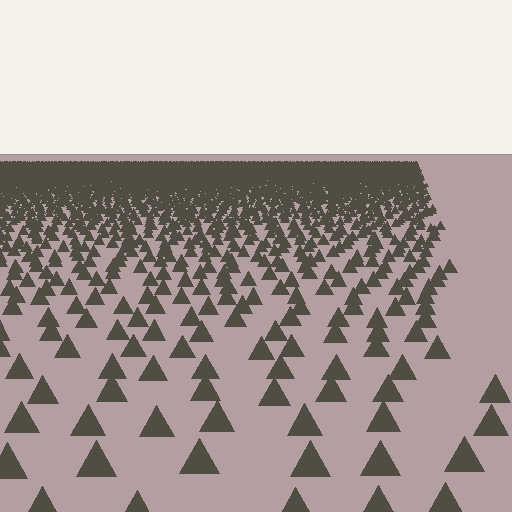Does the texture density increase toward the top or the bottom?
Density increases toward the top.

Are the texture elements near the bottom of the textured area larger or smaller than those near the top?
Larger. Near the bottom, elements are closer to the viewer and appear at a bigger on-screen size.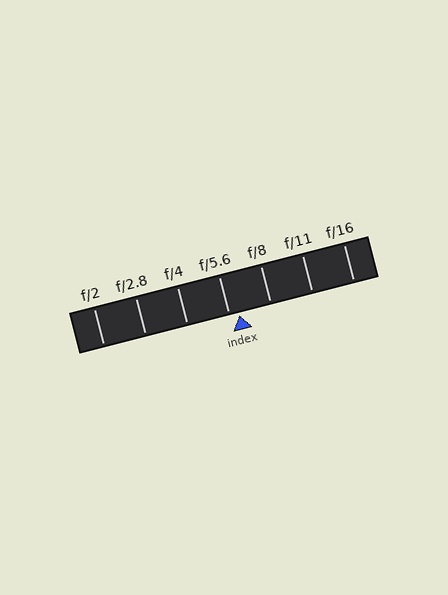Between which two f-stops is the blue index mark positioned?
The index mark is between f/5.6 and f/8.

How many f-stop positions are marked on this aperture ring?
There are 7 f-stop positions marked.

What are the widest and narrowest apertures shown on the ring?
The widest aperture shown is f/2 and the narrowest is f/16.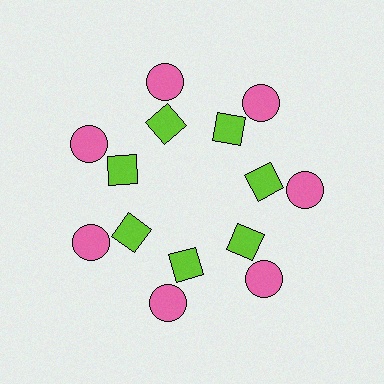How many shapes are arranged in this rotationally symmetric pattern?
There are 14 shapes, arranged in 7 groups of 2.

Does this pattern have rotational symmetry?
Yes, this pattern has 7-fold rotational symmetry. It looks the same after rotating 51 degrees around the center.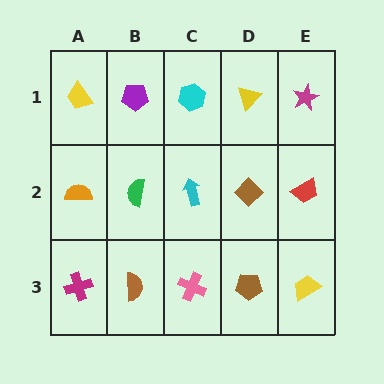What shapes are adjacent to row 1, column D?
A brown diamond (row 2, column D), a cyan hexagon (row 1, column C), a magenta star (row 1, column E).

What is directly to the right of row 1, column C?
A yellow triangle.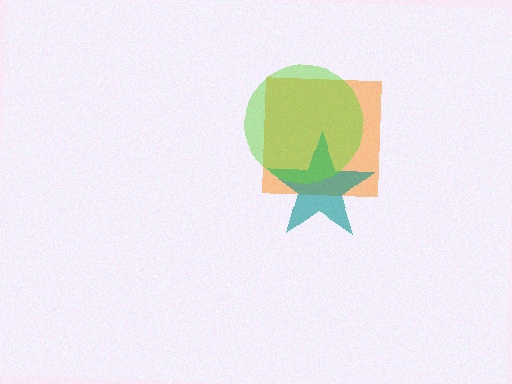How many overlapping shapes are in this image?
There are 3 overlapping shapes in the image.